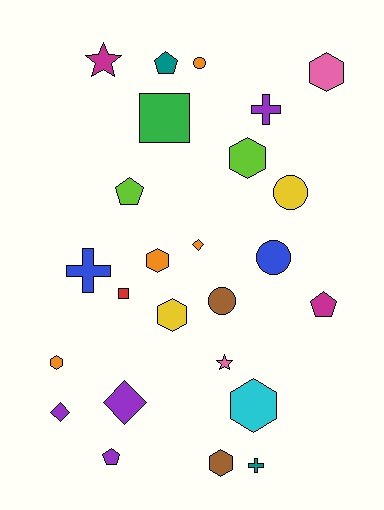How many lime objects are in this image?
There are 2 lime objects.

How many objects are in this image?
There are 25 objects.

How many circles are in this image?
There are 4 circles.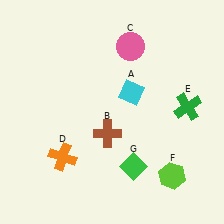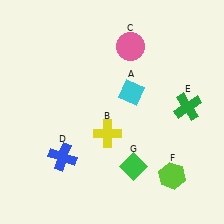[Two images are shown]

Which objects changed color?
B changed from brown to yellow. D changed from orange to blue.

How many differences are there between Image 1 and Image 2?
There are 2 differences between the two images.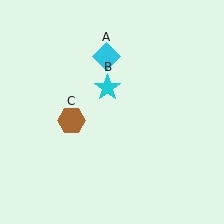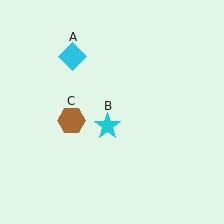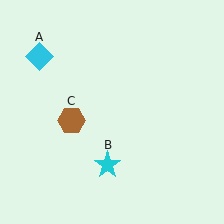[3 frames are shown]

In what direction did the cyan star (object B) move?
The cyan star (object B) moved down.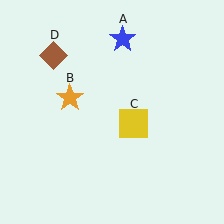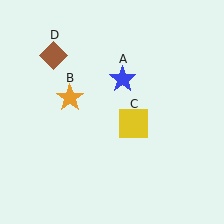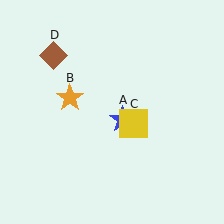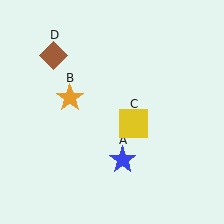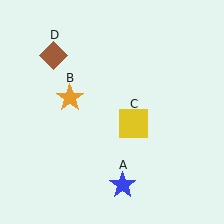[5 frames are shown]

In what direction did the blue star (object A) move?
The blue star (object A) moved down.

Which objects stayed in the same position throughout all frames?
Orange star (object B) and yellow square (object C) and brown diamond (object D) remained stationary.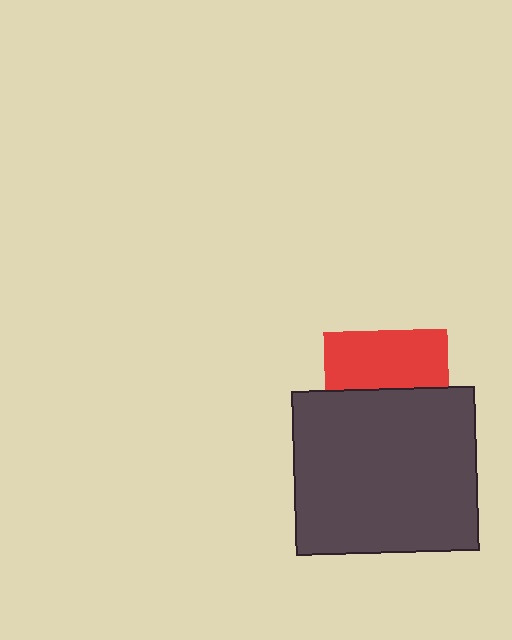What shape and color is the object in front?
The object in front is a dark gray rectangle.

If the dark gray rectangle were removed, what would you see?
You would see the complete red square.